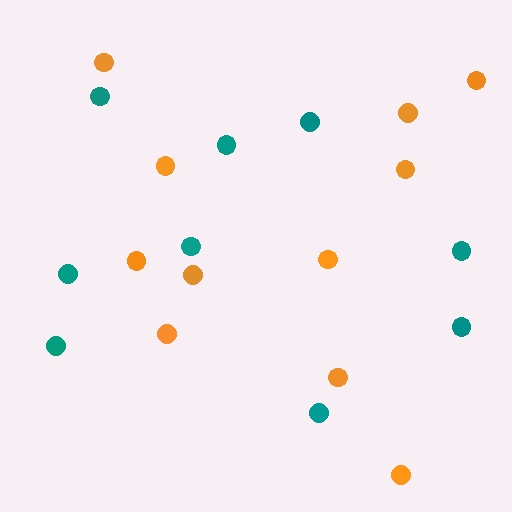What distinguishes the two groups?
There are 2 groups: one group of orange circles (11) and one group of teal circles (9).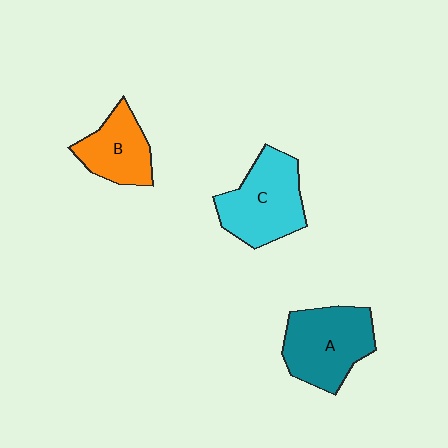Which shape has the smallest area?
Shape B (orange).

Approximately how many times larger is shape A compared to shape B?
Approximately 1.4 times.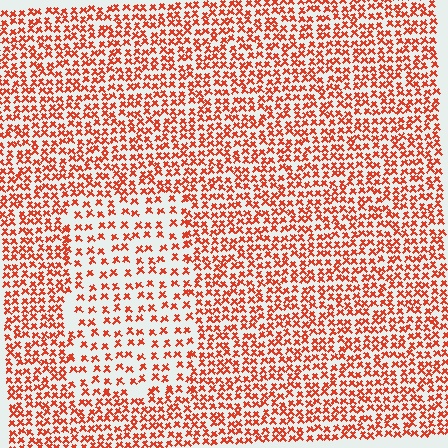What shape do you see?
I see a rectangle.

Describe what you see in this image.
The image contains small red elements arranged at two different densities. A rectangle-shaped region is visible where the elements are less densely packed than the surrounding area.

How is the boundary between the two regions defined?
The boundary is defined by a change in element density (approximately 1.9x ratio). All elements are the same color, size, and shape.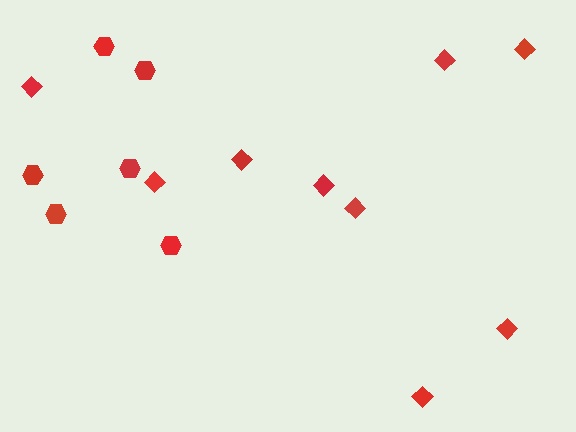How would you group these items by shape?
There are 2 groups: one group of hexagons (6) and one group of diamonds (9).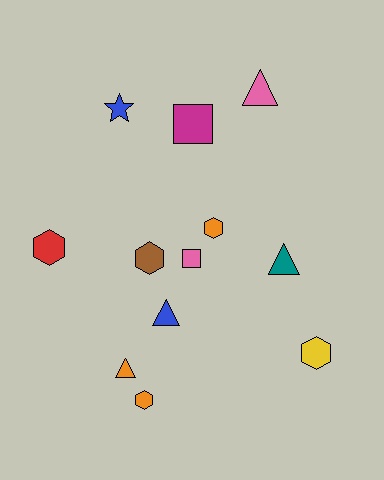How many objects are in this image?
There are 12 objects.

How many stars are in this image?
There is 1 star.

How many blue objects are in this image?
There are 2 blue objects.